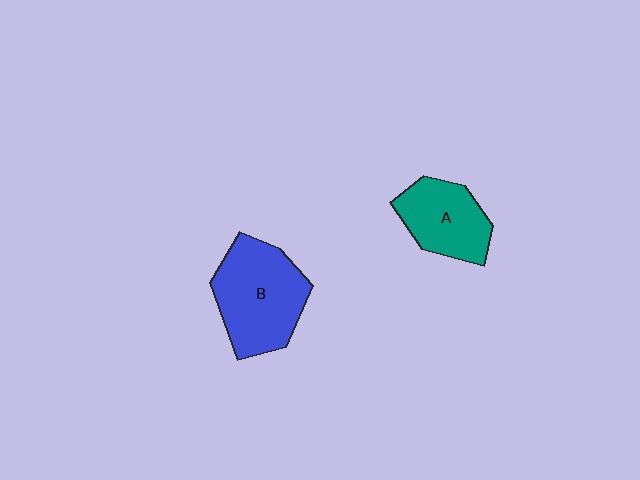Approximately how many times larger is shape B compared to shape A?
Approximately 1.4 times.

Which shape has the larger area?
Shape B (blue).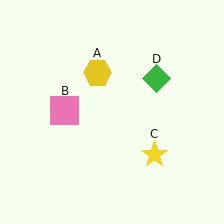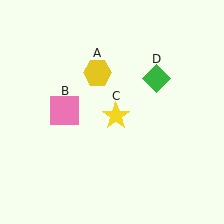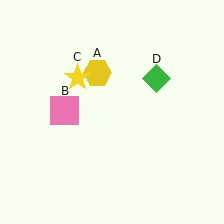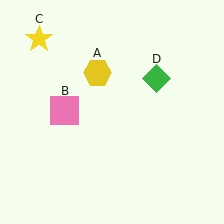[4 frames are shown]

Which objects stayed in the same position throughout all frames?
Yellow hexagon (object A) and pink square (object B) and green diamond (object D) remained stationary.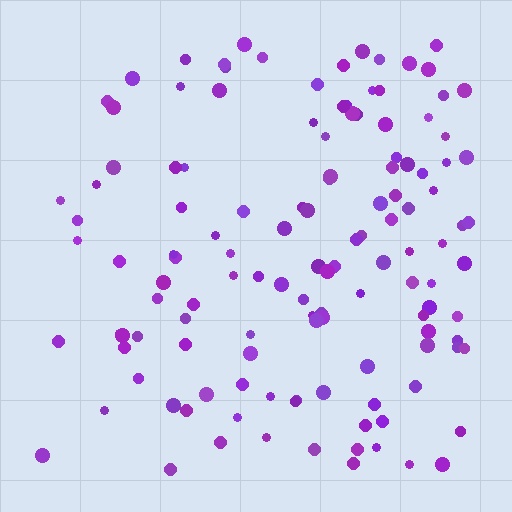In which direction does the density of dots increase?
From left to right, with the right side densest.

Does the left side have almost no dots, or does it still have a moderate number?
Still a moderate number, just noticeably fewer than the right.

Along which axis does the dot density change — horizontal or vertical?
Horizontal.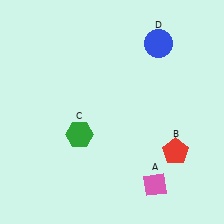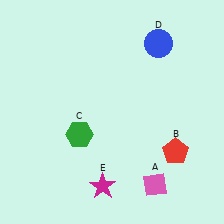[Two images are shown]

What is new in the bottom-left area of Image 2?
A magenta star (E) was added in the bottom-left area of Image 2.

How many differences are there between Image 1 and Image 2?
There is 1 difference between the two images.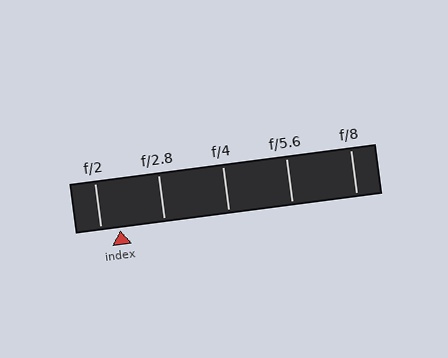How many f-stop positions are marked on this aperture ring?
There are 5 f-stop positions marked.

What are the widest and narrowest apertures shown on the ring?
The widest aperture shown is f/2 and the narrowest is f/8.